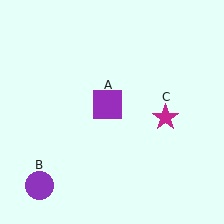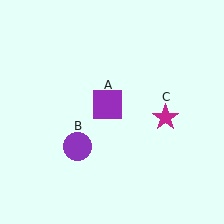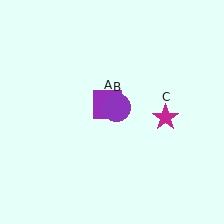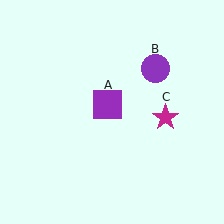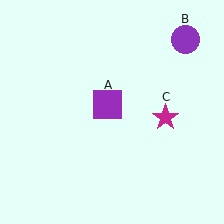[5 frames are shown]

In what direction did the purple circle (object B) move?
The purple circle (object B) moved up and to the right.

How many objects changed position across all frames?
1 object changed position: purple circle (object B).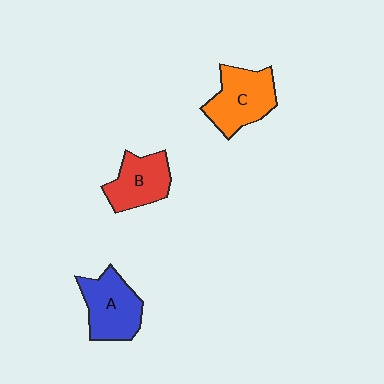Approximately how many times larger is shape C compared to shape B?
Approximately 1.2 times.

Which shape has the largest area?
Shape C (orange).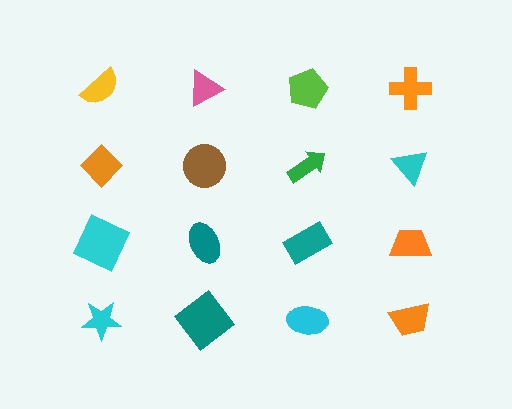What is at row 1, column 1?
A yellow semicircle.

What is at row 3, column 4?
An orange trapezoid.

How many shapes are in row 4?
4 shapes.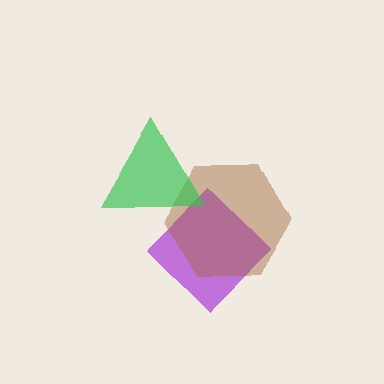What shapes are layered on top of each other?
The layered shapes are: a purple diamond, a brown hexagon, a green triangle.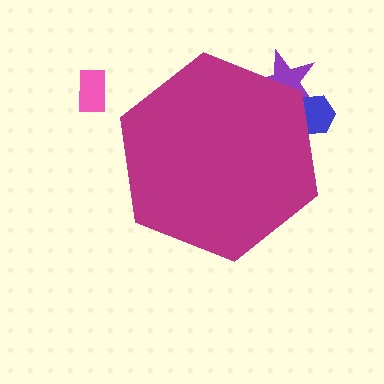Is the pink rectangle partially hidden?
No, the pink rectangle is fully visible.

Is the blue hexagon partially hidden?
Yes, the blue hexagon is partially hidden behind the magenta hexagon.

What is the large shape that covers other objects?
A magenta hexagon.